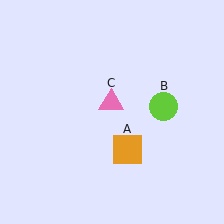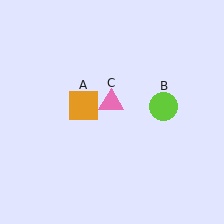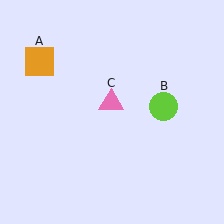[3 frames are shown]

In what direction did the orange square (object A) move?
The orange square (object A) moved up and to the left.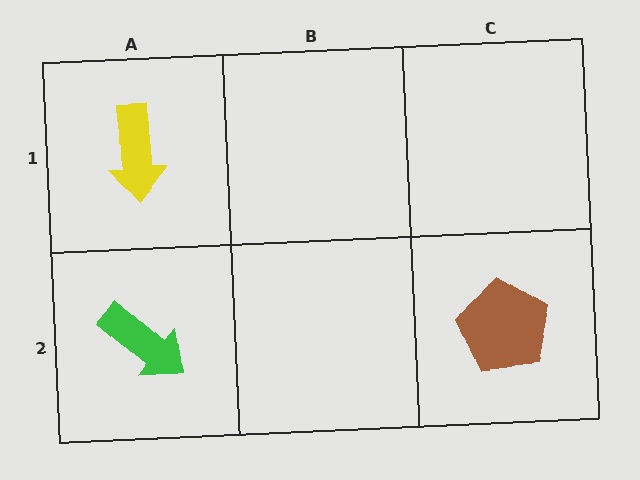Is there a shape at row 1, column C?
No, that cell is empty.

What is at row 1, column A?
A yellow arrow.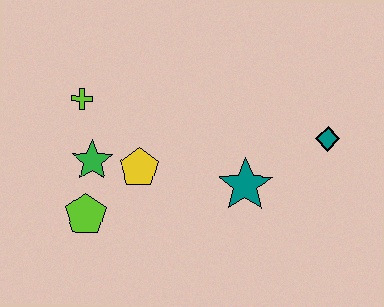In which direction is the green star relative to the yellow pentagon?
The green star is to the left of the yellow pentagon.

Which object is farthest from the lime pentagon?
The teal diamond is farthest from the lime pentagon.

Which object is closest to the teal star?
The teal diamond is closest to the teal star.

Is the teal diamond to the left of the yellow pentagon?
No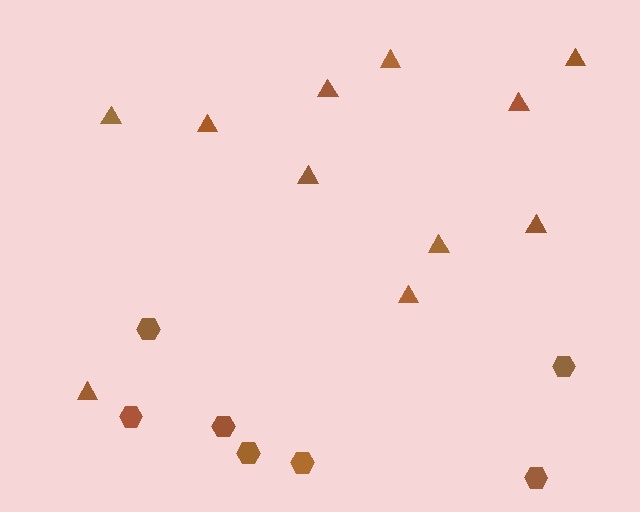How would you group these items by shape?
There are 2 groups: one group of triangles (11) and one group of hexagons (7).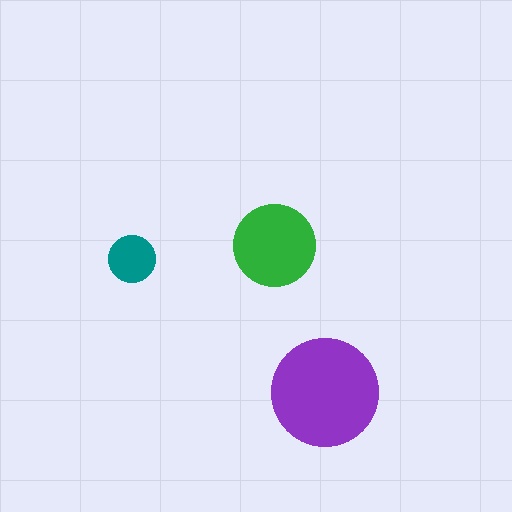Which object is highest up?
The green circle is topmost.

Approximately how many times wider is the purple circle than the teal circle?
About 2.5 times wider.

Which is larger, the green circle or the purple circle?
The purple one.